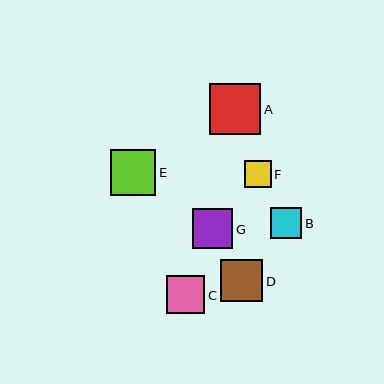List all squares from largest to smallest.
From largest to smallest: A, E, D, G, C, B, F.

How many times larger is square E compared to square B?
Square E is approximately 1.5 times the size of square B.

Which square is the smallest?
Square F is the smallest with a size of approximately 27 pixels.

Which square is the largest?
Square A is the largest with a size of approximately 51 pixels.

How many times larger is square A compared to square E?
Square A is approximately 1.1 times the size of square E.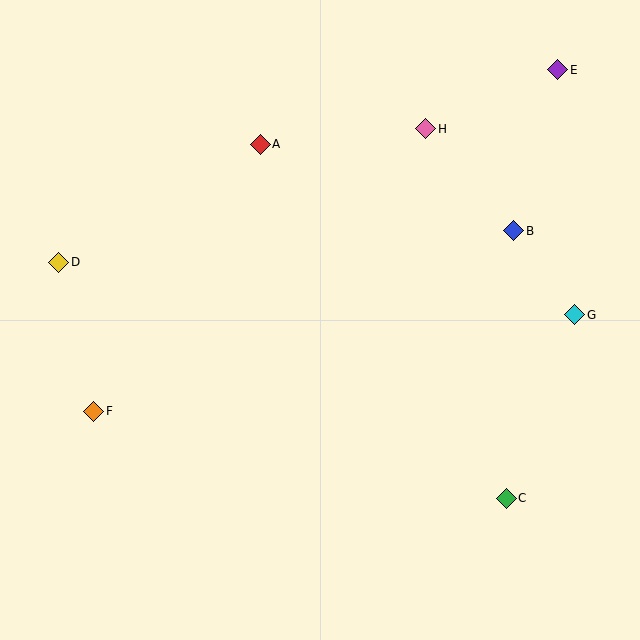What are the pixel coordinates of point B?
Point B is at (514, 231).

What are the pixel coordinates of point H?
Point H is at (426, 129).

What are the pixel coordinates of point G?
Point G is at (575, 315).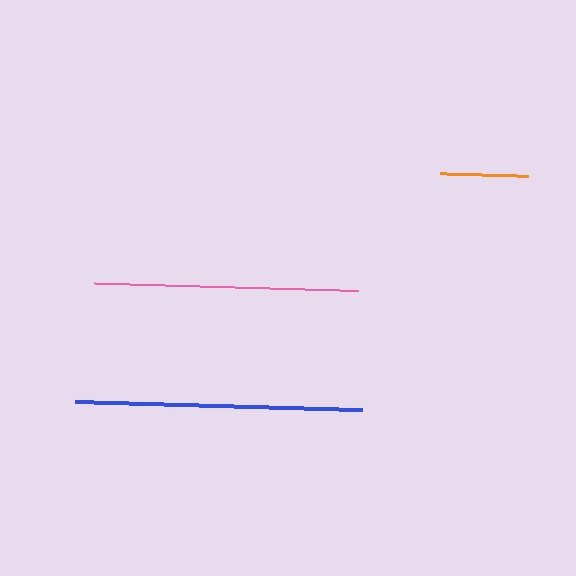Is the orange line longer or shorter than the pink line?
The pink line is longer than the orange line.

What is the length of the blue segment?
The blue segment is approximately 287 pixels long.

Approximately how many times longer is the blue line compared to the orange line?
The blue line is approximately 3.2 times the length of the orange line.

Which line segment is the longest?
The blue line is the longest at approximately 287 pixels.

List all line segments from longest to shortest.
From longest to shortest: blue, pink, orange.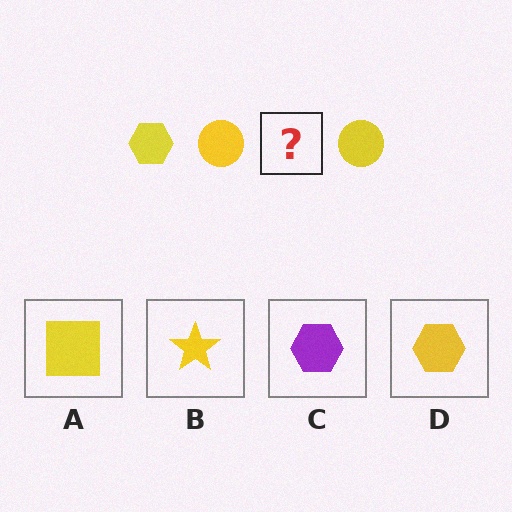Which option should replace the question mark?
Option D.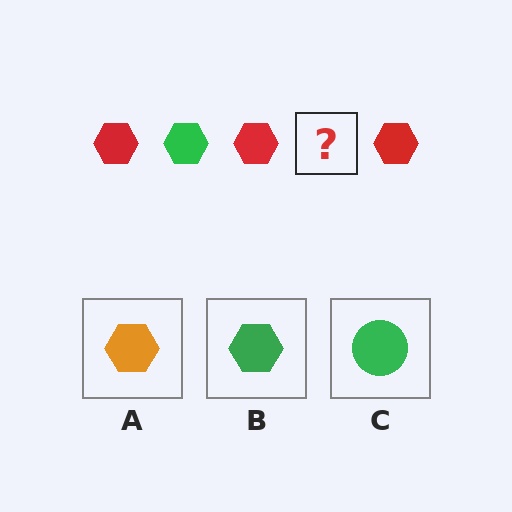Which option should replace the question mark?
Option B.